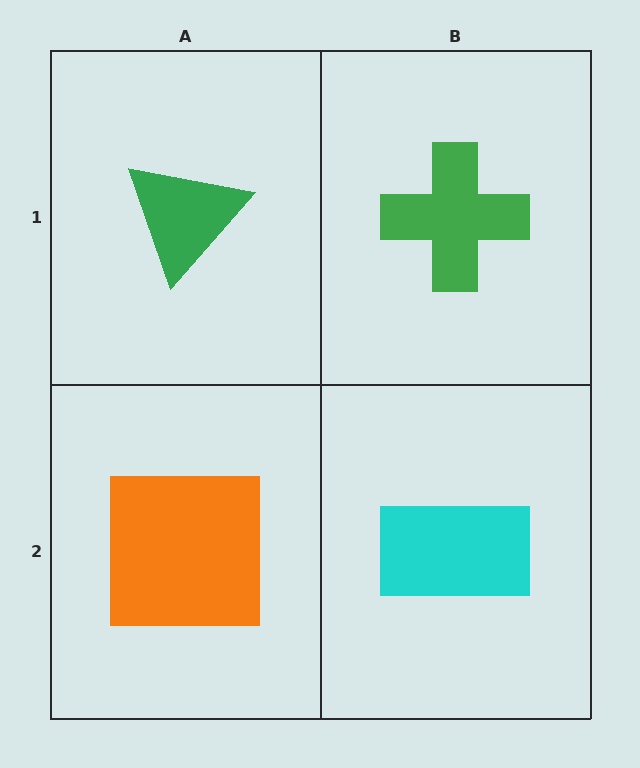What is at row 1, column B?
A green cross.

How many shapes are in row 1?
2 shapes.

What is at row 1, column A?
A green triangle.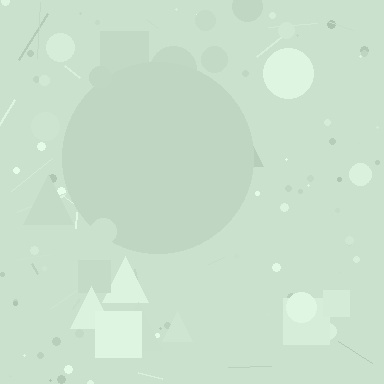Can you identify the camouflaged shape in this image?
The camouflaged shape is a circle.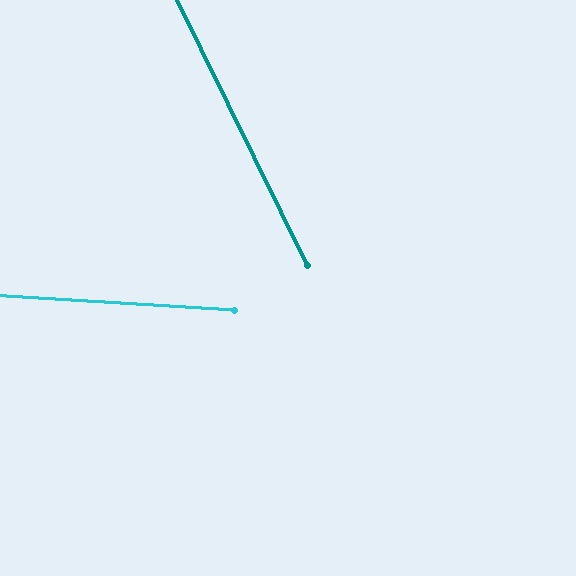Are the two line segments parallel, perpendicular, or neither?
Neither parallel nor perpendicular — they differ by about 60°.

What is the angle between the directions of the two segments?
Approximately 60 degrees.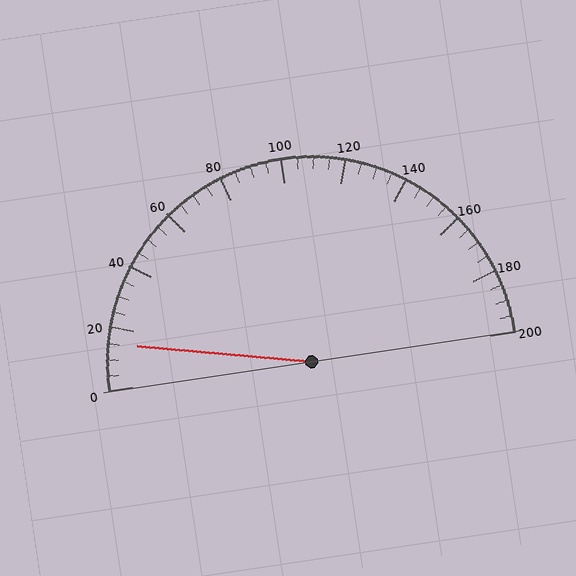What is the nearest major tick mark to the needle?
The nearest major tick mark is 20.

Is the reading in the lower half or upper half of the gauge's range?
The reading is in the lower half of the range (0 to 200).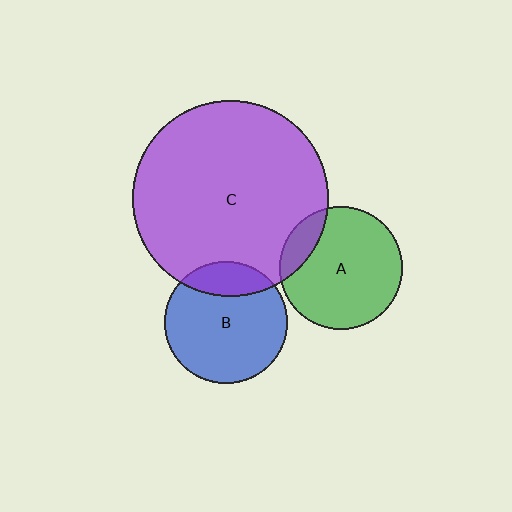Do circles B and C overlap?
Yes.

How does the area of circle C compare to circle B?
Approximately 2.6 times.